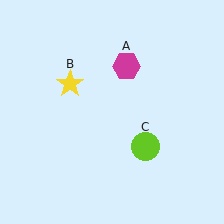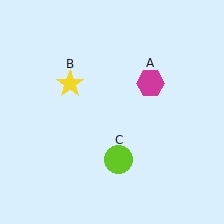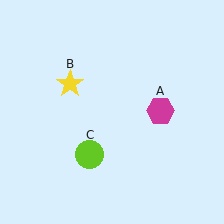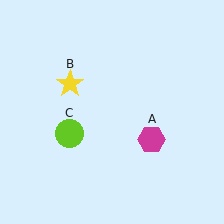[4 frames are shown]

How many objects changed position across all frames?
2 objects changed position: magenta hexagon (object A), lime circle (object C).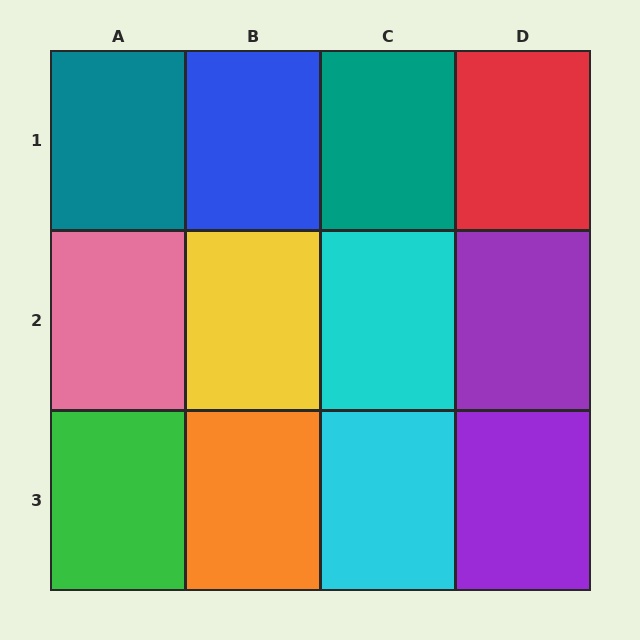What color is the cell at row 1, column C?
Teal.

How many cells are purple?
2 cells are purple.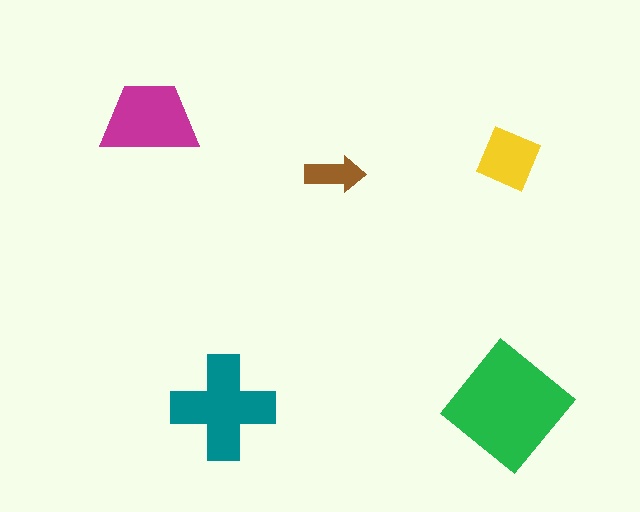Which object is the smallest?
The brown arrow.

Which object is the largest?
The green diamond.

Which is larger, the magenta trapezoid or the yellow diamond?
The magenta trapezoid.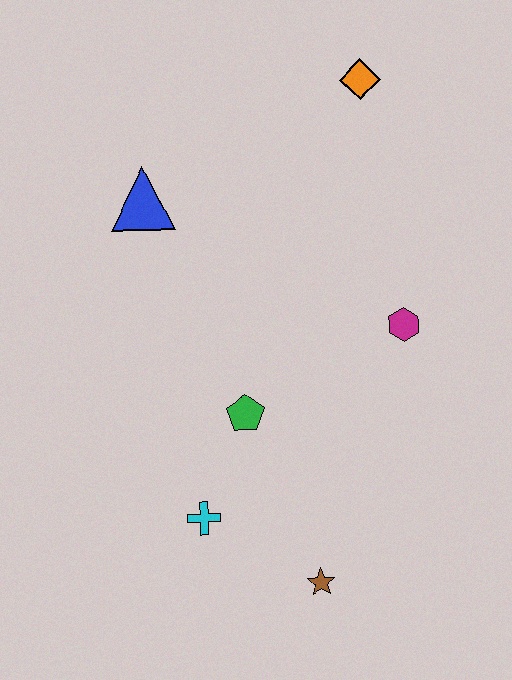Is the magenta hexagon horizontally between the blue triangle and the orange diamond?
No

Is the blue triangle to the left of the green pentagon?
Yes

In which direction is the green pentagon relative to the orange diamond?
The green pentagon is below the orange diamond.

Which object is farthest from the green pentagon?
The orange diamond is farthest from the green pentagon.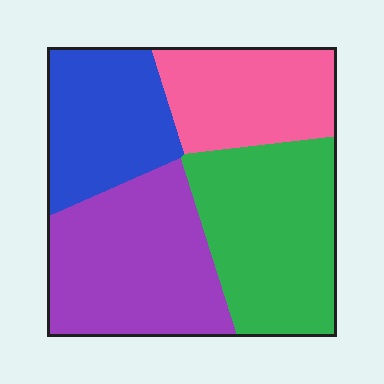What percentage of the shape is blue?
Blue takes up about one fifth (1/5) of the shape.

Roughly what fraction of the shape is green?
Green takes up about one third (1/3) of the shape.